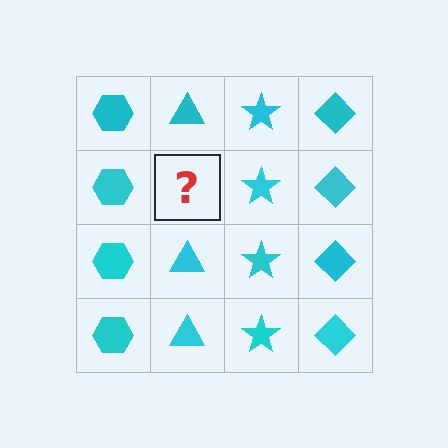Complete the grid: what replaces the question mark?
The question mark should be replaced with a cyan triangle.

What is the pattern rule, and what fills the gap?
The rule is that each column has a consistent shape. The gap should be filled with a cyan triangle.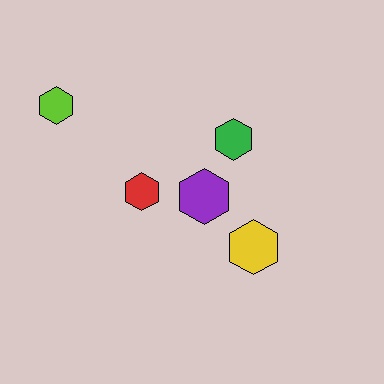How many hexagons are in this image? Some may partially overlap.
There are 5 hexagons.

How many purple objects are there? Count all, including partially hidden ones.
There is 1 purple object.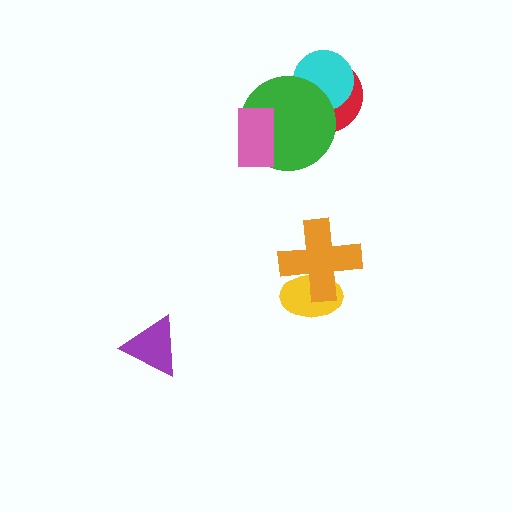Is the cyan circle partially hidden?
Yes, it is partially covered by another shape.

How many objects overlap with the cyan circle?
2 objects overlap with the cyan circle.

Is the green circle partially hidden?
Yes, it is partially covered by another shape.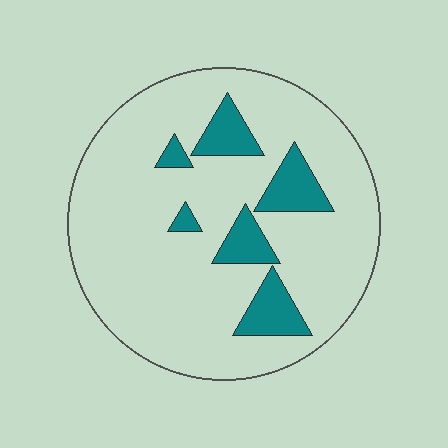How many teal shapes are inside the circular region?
6.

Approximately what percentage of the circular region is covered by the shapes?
Approximately 15%.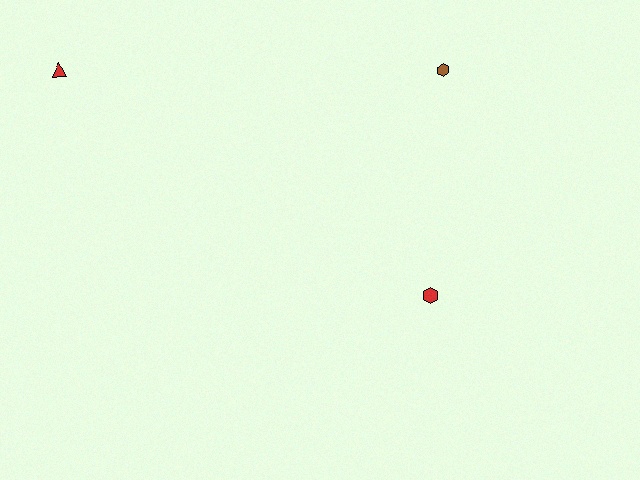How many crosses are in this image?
There are no crosses.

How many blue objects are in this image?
There are no blue objects.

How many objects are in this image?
There are 3 objects.